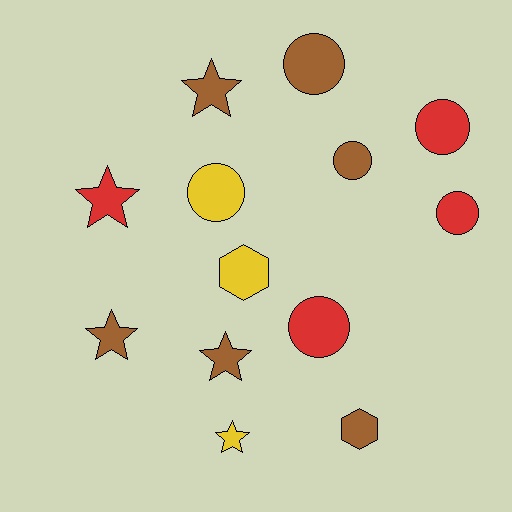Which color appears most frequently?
Brown, with 6 objects.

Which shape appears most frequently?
Circle, with 6 objects.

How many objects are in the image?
There are 13 objects.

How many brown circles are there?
There are 2 brown circles.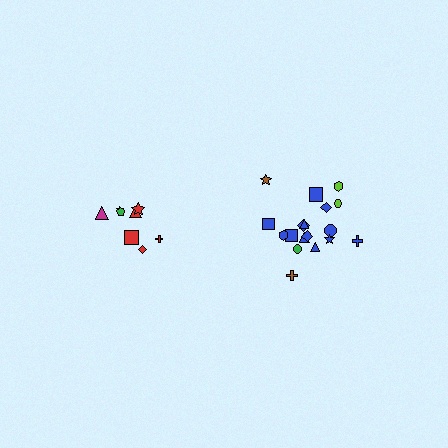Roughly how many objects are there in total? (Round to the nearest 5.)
Roughly 25 objects in total.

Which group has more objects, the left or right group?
The right group.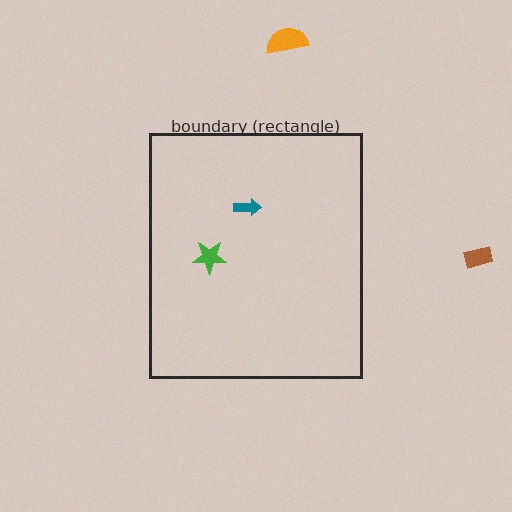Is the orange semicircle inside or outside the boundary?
Outside.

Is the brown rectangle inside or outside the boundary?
Outside.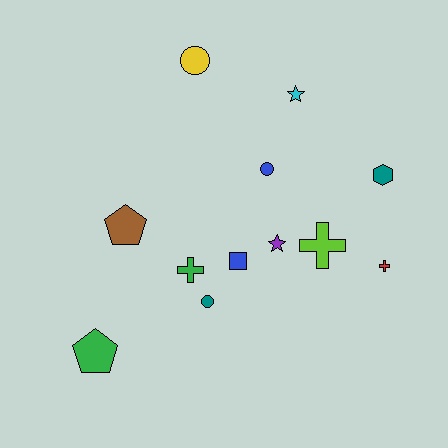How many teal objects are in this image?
There are 2 teal objects.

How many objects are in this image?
There are 12 objects.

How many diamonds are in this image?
There are no diamonds.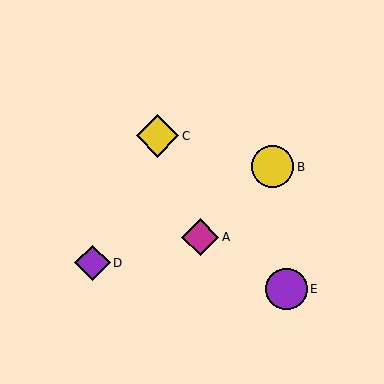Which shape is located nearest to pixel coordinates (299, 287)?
The purple circle (labeled E) at (287, 289) is nearest to that location.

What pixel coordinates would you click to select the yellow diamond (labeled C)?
Click at (157, 136) to select the yellow diamond C.